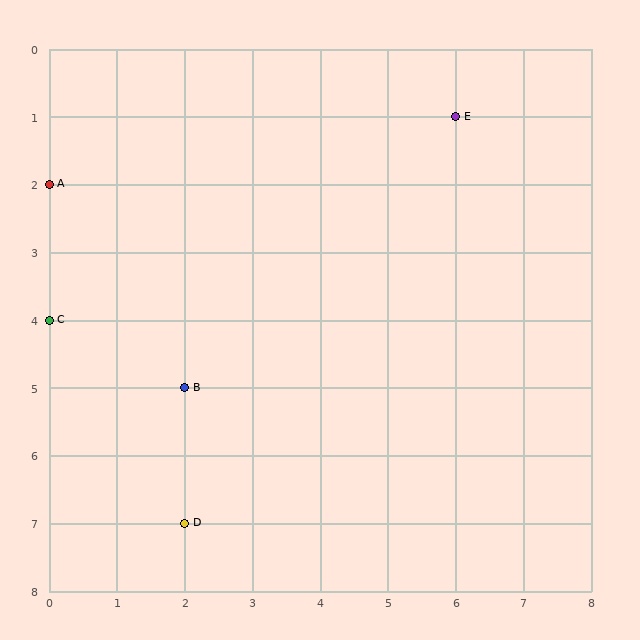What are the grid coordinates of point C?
Point C is at grid coordinates (0, 4).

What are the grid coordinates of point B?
Point B is at grid coordinates (2, 5).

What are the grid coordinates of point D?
Point D is at grid coordinates (2, 7).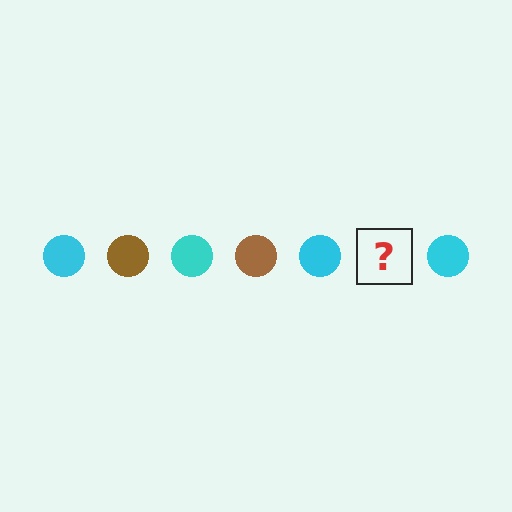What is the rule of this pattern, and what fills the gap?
The rule is that the pattern cycles through cyan, brown circles. The gap should be filled with a brown circle.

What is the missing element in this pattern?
The missing element is a brown circle.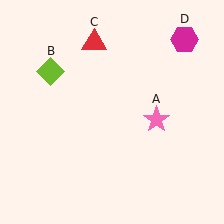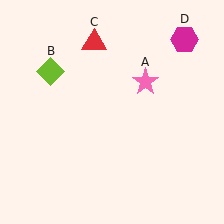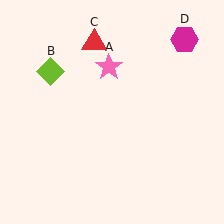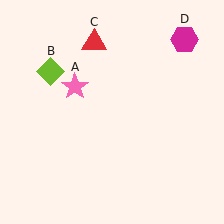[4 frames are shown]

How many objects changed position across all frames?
1 object changed position: pink star (object A).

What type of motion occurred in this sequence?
The pink star (object A) rotated counterclockwise around the center of the scene.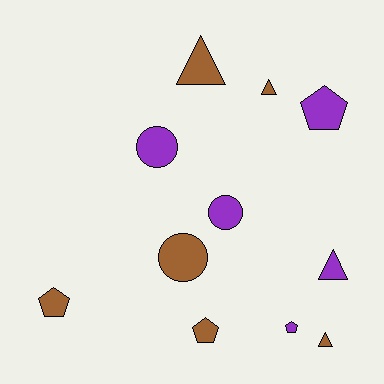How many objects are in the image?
There are 11 objects.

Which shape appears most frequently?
Pentagon, with 4 objects.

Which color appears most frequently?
Brown, with 6 objects.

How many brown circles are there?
There is 1 brown circle.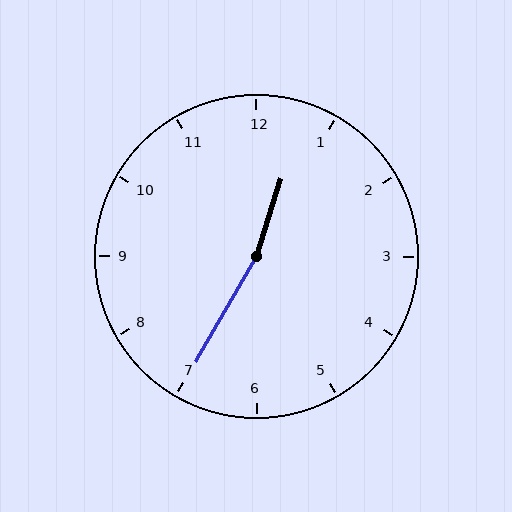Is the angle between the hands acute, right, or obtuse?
It is obtuse.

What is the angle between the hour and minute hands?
Approximately 168 degrees.